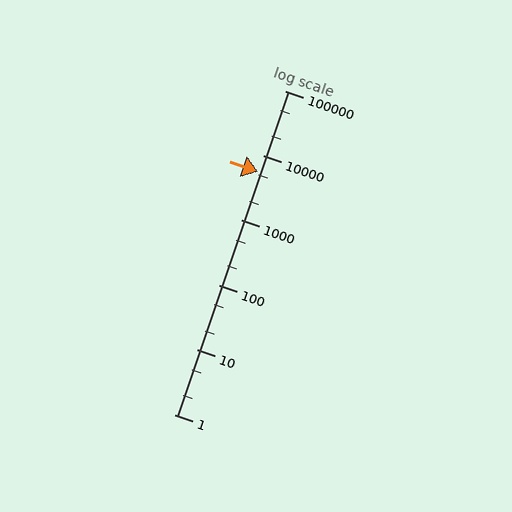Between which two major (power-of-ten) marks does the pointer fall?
The pointer is between 1000 and 10000.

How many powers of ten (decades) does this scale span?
The scale spans 5 decades, from 1 to 100000.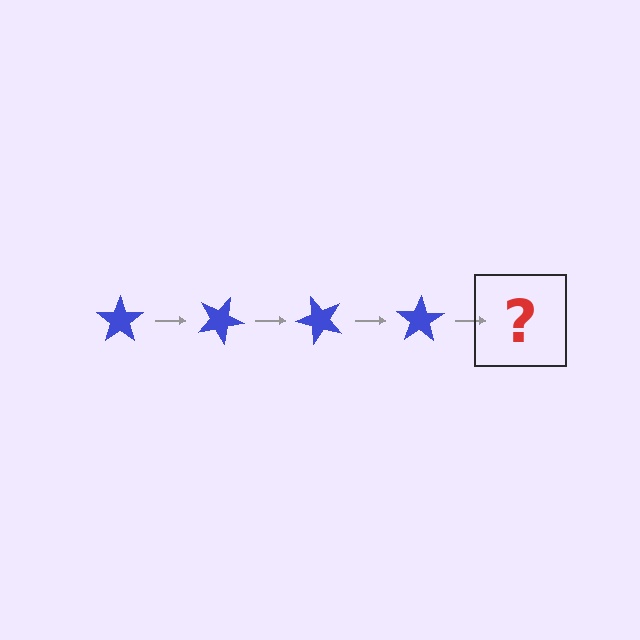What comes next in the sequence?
The next element should be a blue star rotated 100 degrees.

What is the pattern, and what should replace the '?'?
The pattern is that the star rotates 25 degrees each step. The '?' should be a blue star rotated 100 degrees.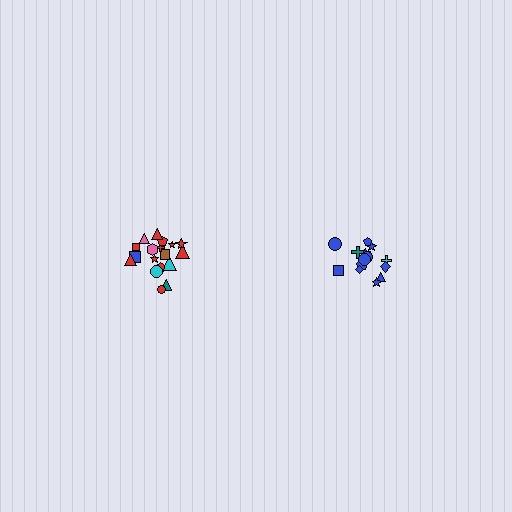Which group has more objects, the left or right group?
The left group.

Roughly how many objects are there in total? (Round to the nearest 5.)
Roughly 35 objects in total.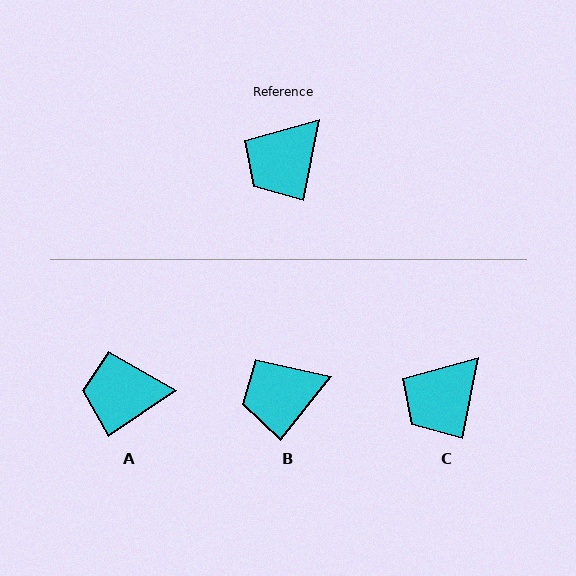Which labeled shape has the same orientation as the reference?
C.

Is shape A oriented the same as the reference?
No, it is off by about 45 degrees.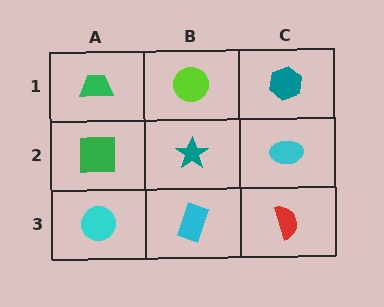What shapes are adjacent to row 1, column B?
A teal star (row 2, column B), a green trapezoid (row 1, column A), a teal hexagon (row 1, column C).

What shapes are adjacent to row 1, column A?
A green square (row 2, column A), a lime circle (row 1, column B).